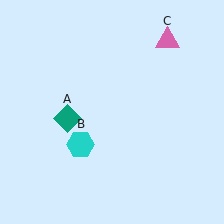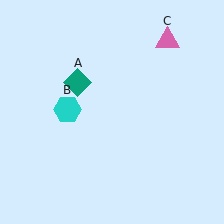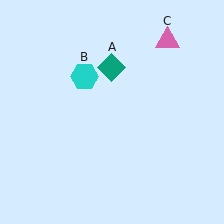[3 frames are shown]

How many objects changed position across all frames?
2 objects changed position: teal diamond (object A), cyan hexagon (object B).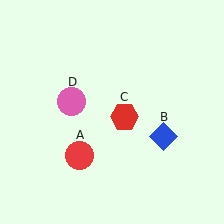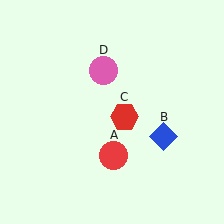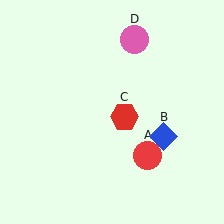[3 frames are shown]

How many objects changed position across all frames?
2 objects changed position: red circle (object A), pink circle (object D).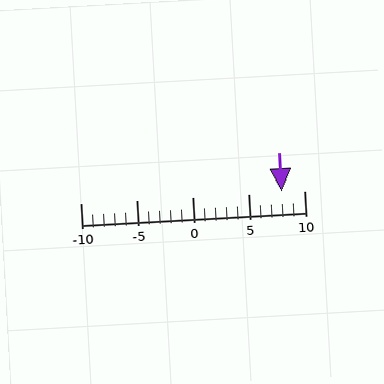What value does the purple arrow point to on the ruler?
The purple arrow points to approximately 8.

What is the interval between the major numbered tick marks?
The major tick marks are spaced 5 units apart.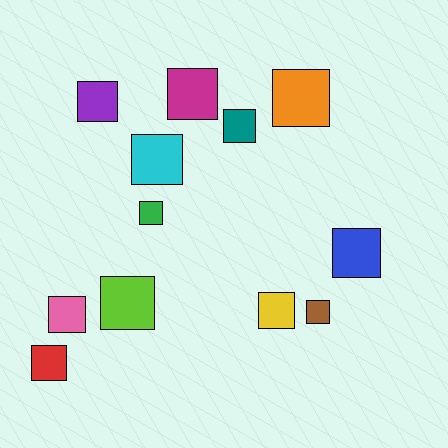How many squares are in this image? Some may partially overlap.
There are 12 squares.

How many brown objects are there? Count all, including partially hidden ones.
There is 1 brown object.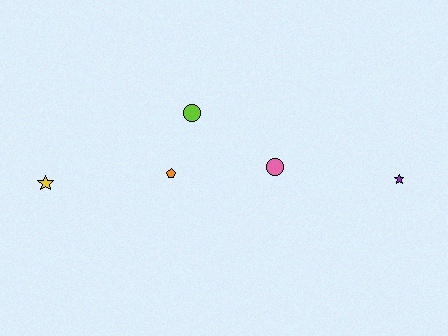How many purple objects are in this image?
There is 1 purple object.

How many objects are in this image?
There are 5 objects.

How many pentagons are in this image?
There is 1 pentagon.